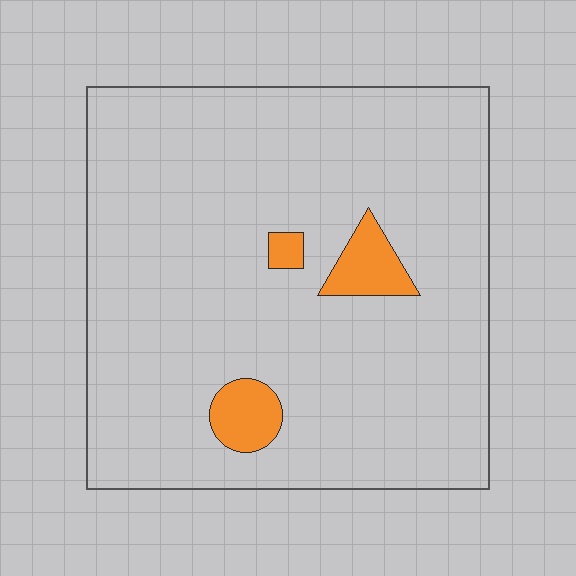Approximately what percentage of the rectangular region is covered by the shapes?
Approximately 5%.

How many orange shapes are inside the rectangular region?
3.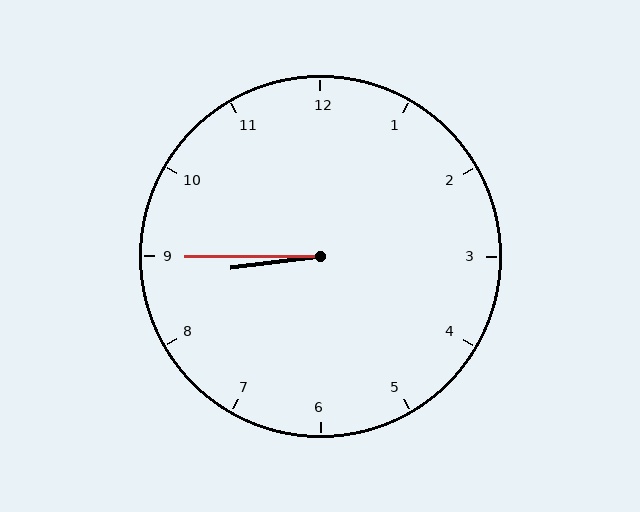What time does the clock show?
8:45.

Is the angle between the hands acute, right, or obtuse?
It is acute.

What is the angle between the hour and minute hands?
Approximately 8 degrees.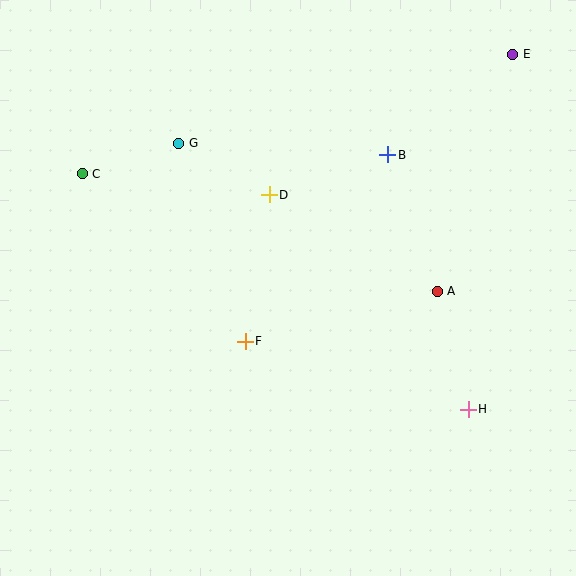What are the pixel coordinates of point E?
Point E is at (513, 54).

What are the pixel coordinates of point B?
Point B is at (388, 155).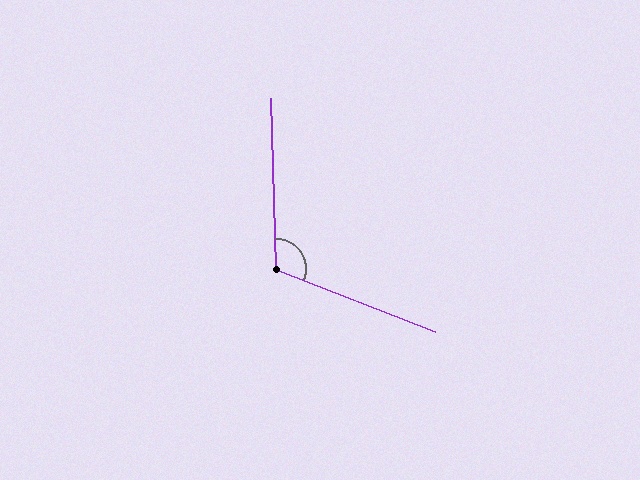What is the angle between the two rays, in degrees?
Approximately 113 degrees.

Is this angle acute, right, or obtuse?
It is obtuse.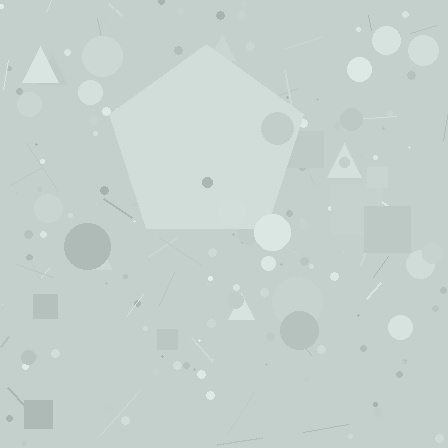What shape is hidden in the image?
A pentagon is hidden in the image.